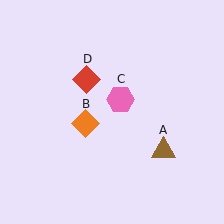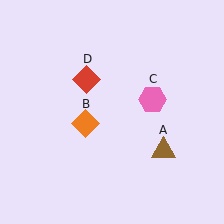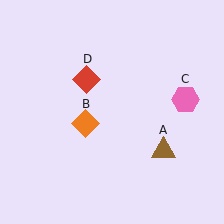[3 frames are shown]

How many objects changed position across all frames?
1 object changed position: pink hexagon (object C).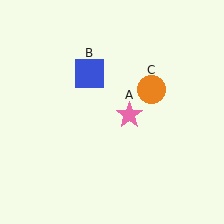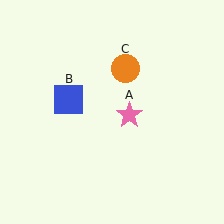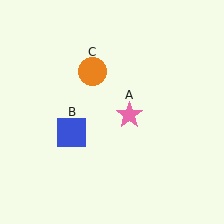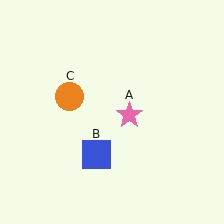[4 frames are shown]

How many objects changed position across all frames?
2 objects changed position: blue square (object B), orange circle (object C).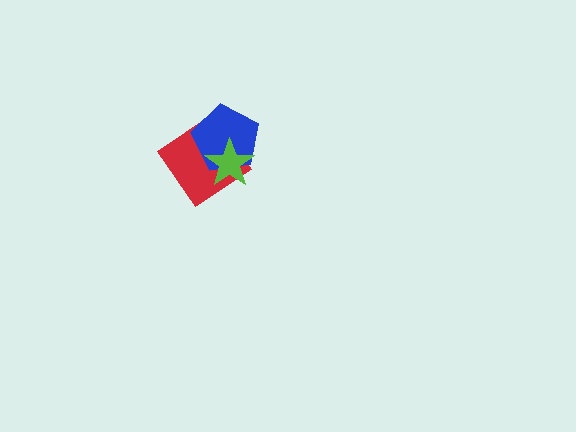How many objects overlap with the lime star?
2 objects overlap with the lime star.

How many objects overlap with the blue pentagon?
2 objects overlap with the blue pentagon.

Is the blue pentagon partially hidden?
Yes, it is partially covered by another shape.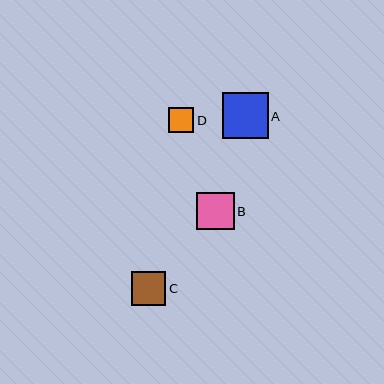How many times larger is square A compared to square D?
Square A is approximately 1.8 times the size of square D.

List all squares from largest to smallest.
From largest to smallest: A, B, C, D.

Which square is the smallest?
Square D is the smallest with a size of approximately 25 pixels.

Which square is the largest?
Square A is the largest with a size of approximately 46 pixels.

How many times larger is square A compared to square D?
Square A is approximately 1.8 times the size of square D.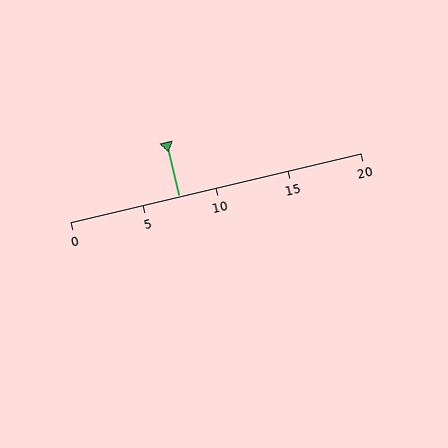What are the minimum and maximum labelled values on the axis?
The axis runs from 0 to 20.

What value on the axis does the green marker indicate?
The marker indicates approximately 7.5.